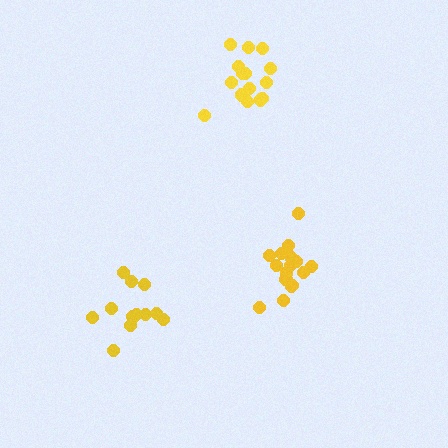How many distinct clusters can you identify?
There are 3 distinct clusters.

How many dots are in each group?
Group 1: 17 dots, Group 2: 13 dots, Group 3: 15 dots (45 total).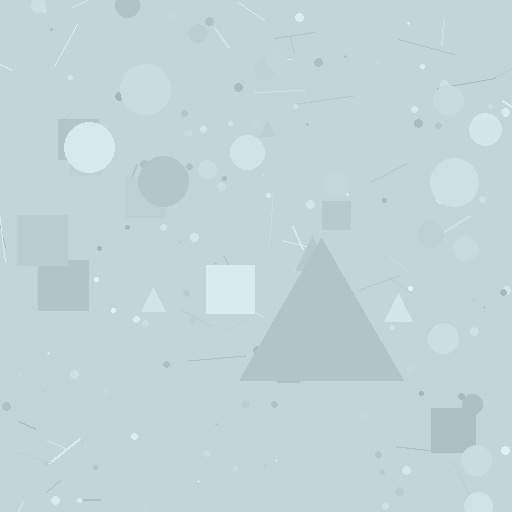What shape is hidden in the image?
A triangle is hidden in the image.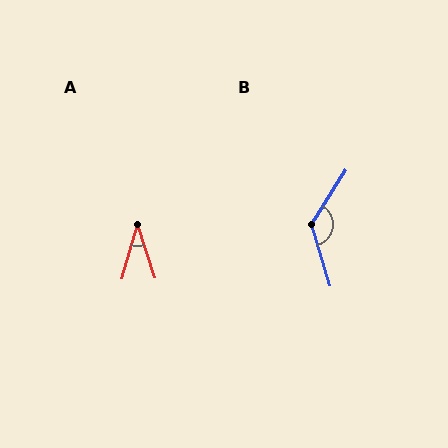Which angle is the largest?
B, at approximately 131 degrees.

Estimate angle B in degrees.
Approximately 131 degrees.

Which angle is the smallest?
A, at approximately 33 degrees.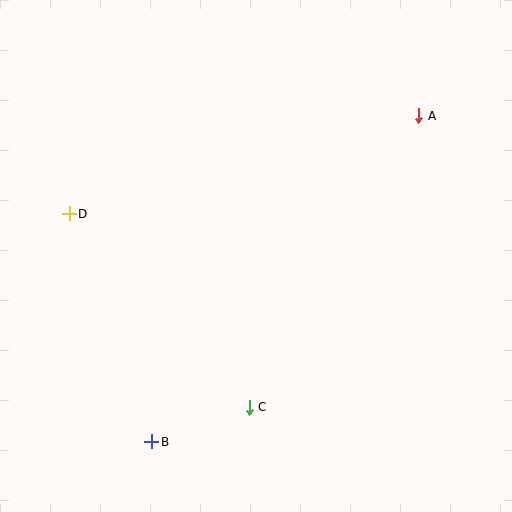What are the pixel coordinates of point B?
Point B is at (152, 442).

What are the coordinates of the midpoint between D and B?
The midpoint between D and B is at (110, 328).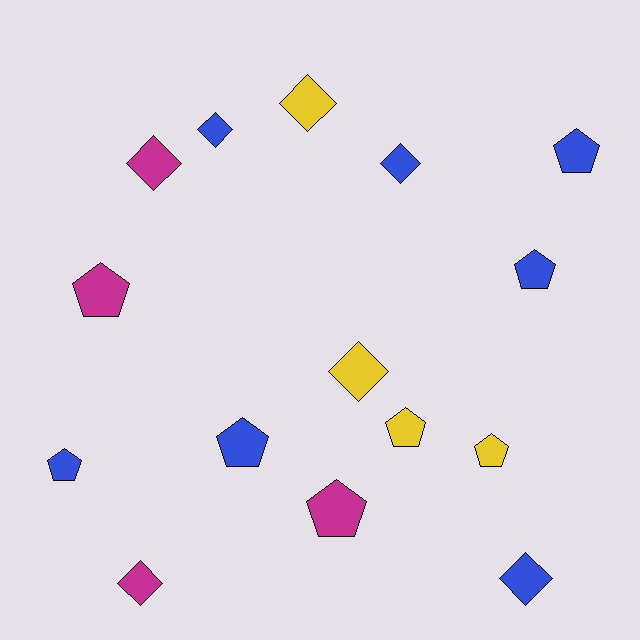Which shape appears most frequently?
Pentagon, with 8 objects.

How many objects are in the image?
There are 15 objects.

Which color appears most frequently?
Blue, with 7 objects.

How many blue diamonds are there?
There are 3 blue diamonds.